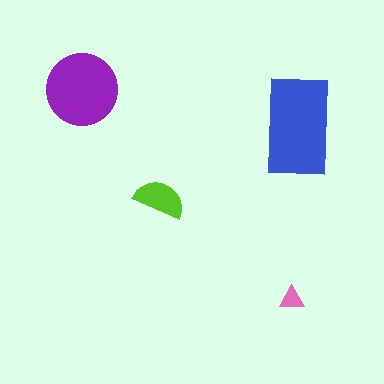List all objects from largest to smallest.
The blue rectangle, the purple circle, the lime semicircle, the pink triangle.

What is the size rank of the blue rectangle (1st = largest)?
1st.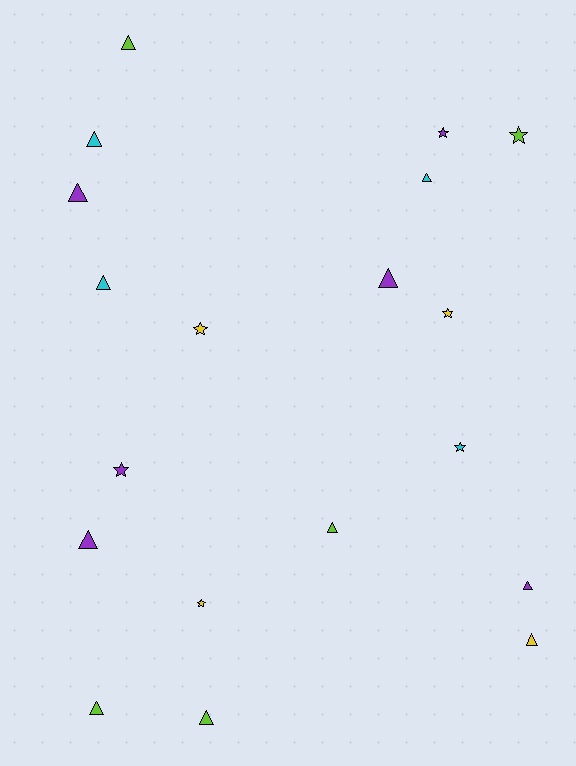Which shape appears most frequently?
Triangle, with 12 objects.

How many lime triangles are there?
There are 4 lime triangles.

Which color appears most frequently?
Purple, with 6 objects.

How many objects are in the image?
There are 19 objects.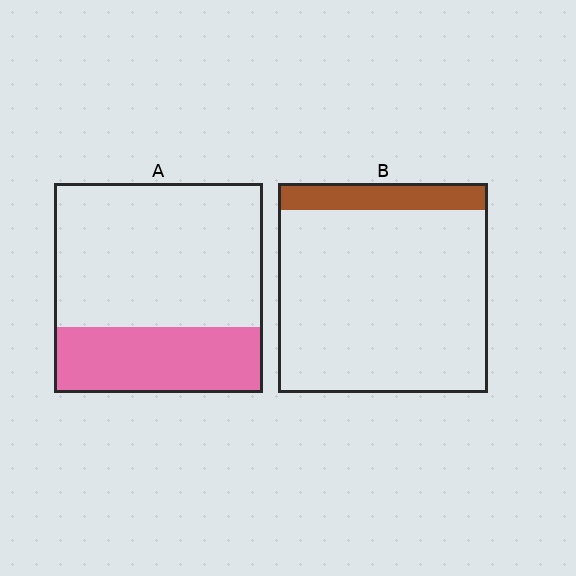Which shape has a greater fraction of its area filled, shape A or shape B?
Shape A.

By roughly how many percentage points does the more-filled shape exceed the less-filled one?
By roughly 20 percentage points (A over B).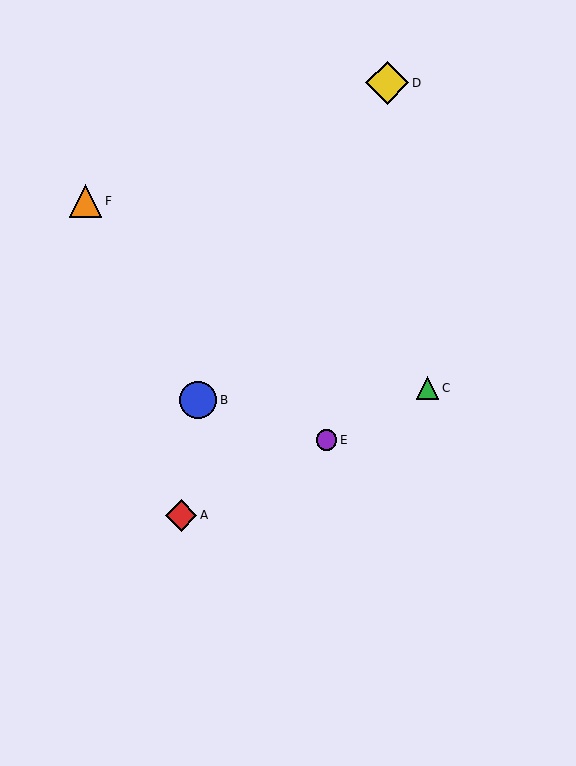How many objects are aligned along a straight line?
3 objects (A, C, E) are aligned along a straight line.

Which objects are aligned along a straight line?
Objects A, C, E are aligned along a straight line.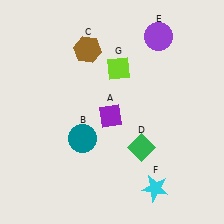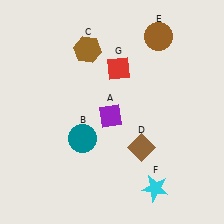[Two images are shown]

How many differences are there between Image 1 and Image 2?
There are 3 differences between the two images.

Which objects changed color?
D changed from green to brown. E changed from purple to brown. G changed from lime to red.